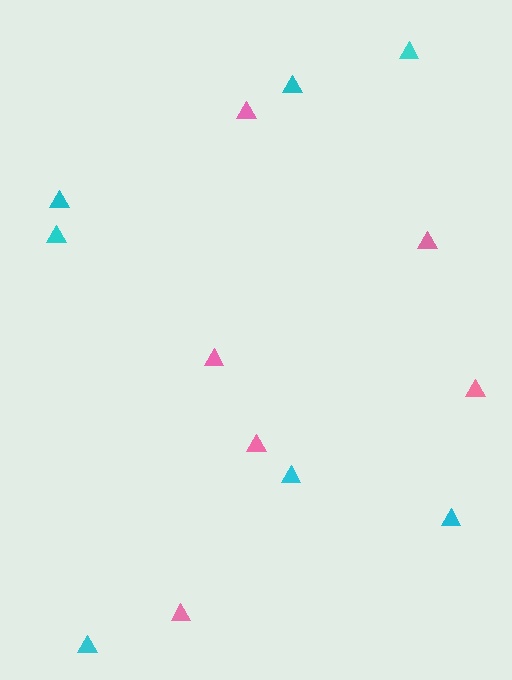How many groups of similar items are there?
There are 2 groups: one group of pink triangles (6) and one group of cyan triangles (7).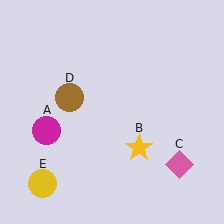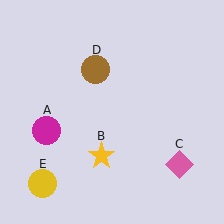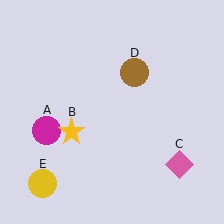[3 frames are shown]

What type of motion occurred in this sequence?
The yellow star (object B), brown circle (object D) rotated clockwise around the center of the scene.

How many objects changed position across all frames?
2 objects changed position: yellow star (object B), brown circle (object D).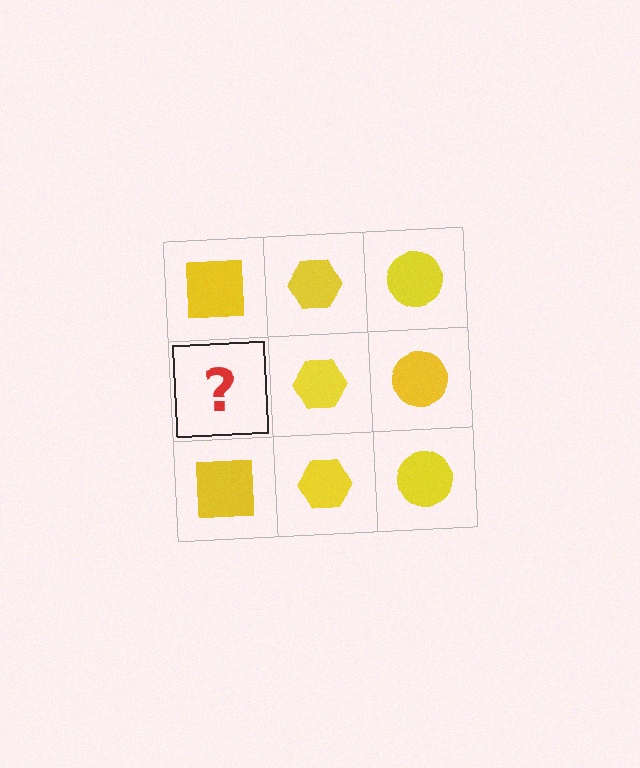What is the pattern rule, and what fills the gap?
The rule is that each column has a consistent shape. The gap should be filled with a yellow square.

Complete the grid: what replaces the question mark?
The question mark should be replaced with a yellow square.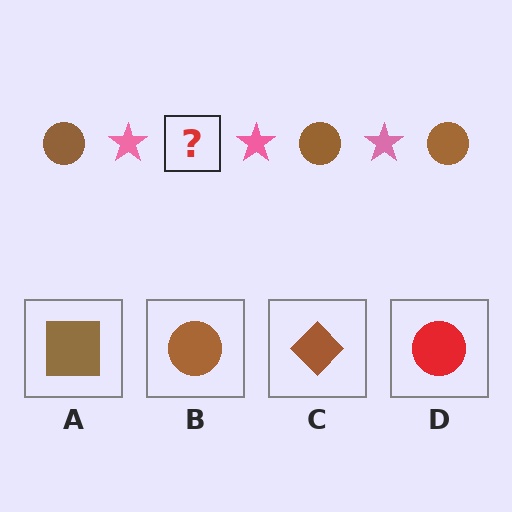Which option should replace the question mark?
Option B.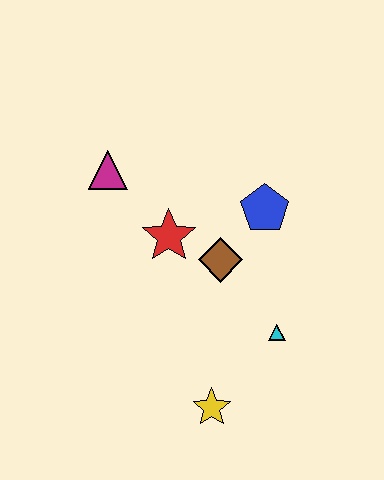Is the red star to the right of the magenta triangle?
Yes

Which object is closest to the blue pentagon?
The brown diamond is closest to the blue pentagon.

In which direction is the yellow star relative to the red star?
The yellow star is below the red star.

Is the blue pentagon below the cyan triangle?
No